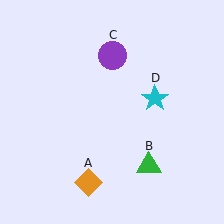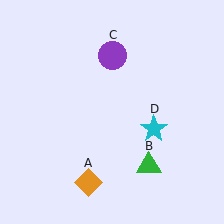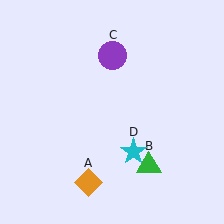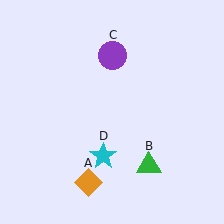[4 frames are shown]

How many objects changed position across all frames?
1 object changed position: cyan star (object D).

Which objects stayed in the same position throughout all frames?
Orange diamond (object A) and green triangle (object B) and purple circle (object C) remained stationary.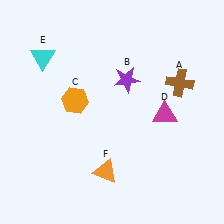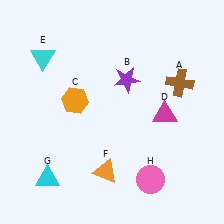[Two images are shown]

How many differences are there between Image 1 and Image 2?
There are 2 differences between the two images.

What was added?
A cyan triangle (G), a pink circle (H) were added in Image 2.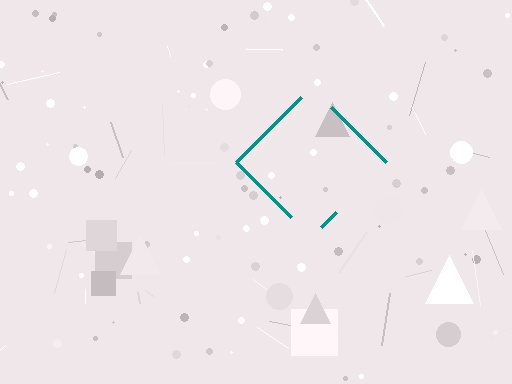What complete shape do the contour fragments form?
The contour fragments form a diamond.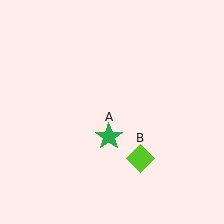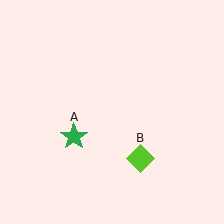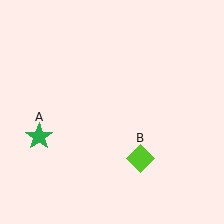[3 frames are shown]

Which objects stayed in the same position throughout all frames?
Lime diamond (object B) remained stationary.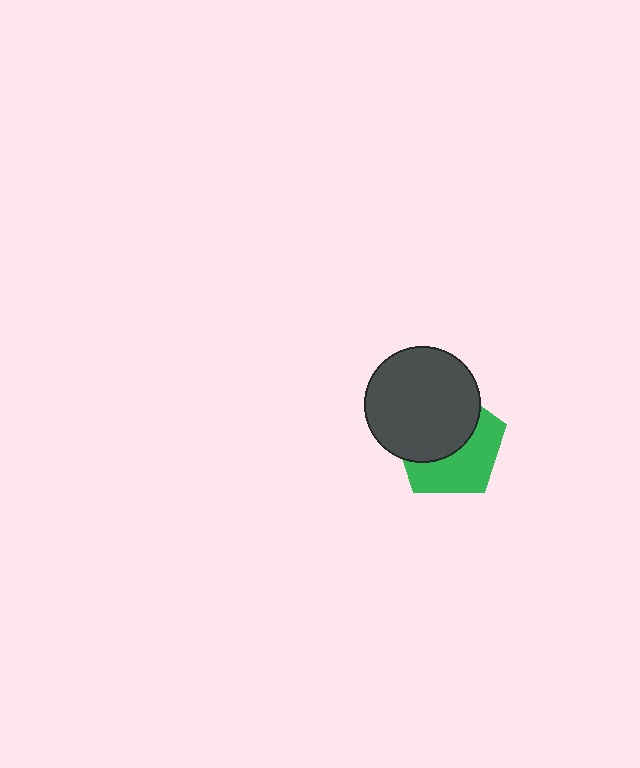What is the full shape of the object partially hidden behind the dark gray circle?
The partially hidden object is a green pentagon.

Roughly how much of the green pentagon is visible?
About half of it is visible (roughly 48%).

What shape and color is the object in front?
The object in front is a dark gray circle.